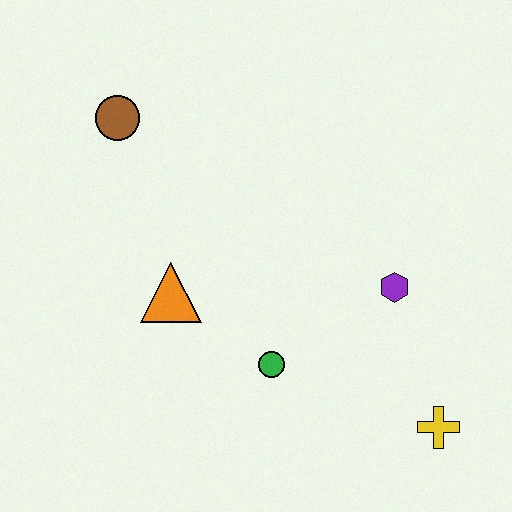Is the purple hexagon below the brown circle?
Yes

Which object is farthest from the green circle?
The brown circle is farthest from the green circle.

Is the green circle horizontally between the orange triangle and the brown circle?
No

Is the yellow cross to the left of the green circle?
No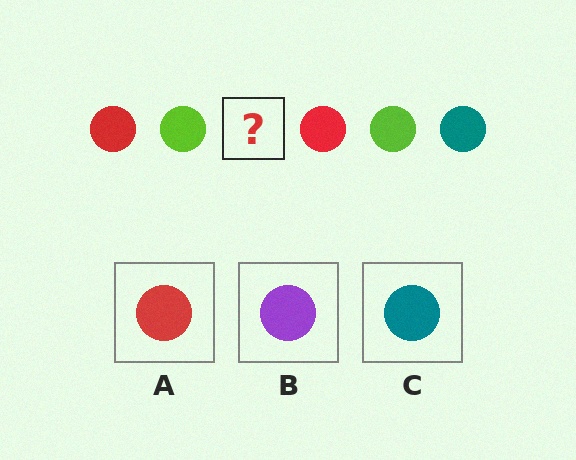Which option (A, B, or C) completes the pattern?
C.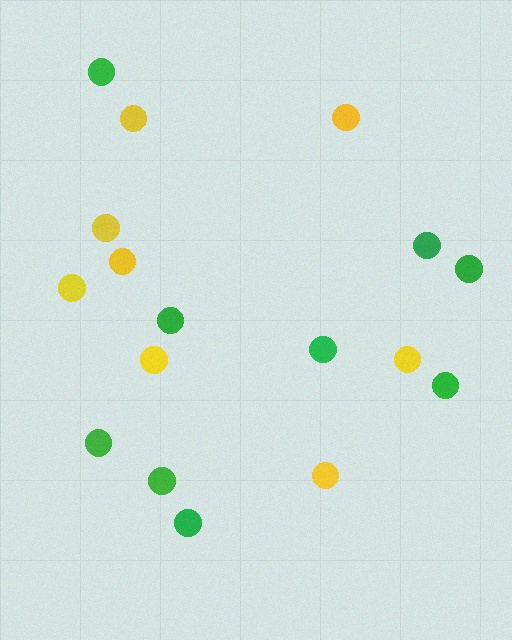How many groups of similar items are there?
There are 2 groups: one group of yellow circles (8) and one group of green circles (9).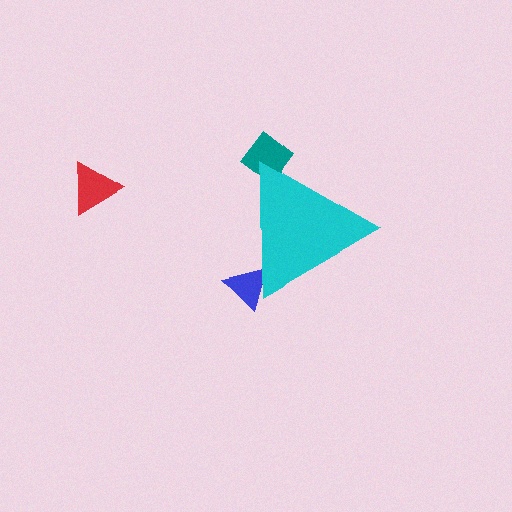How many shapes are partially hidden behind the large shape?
2 shapes are partially hidden.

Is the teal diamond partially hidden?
Yes, the teal diamond is partially hidden behind the cyan triangle.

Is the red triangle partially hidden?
No, the red triangle is fully visible.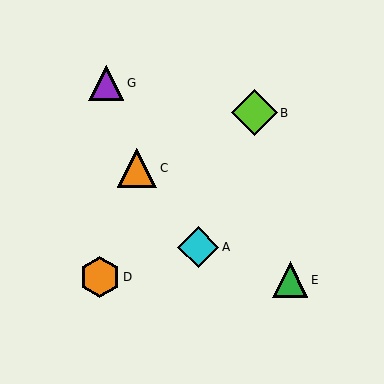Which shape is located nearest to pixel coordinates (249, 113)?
The lime diamond (labeled B) at (254, 113) is nearest to that location.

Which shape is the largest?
The lime diamond (labeled B) is the largest.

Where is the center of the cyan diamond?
The center of the cyan diamond is at (198, 247).